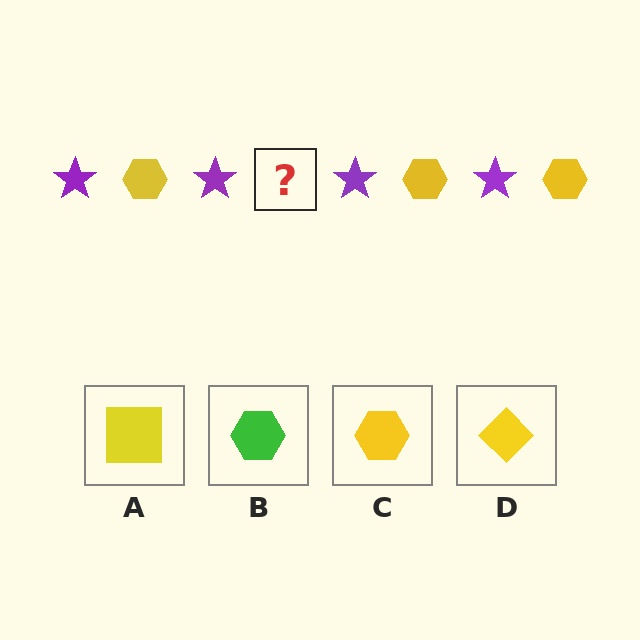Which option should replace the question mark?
Option C.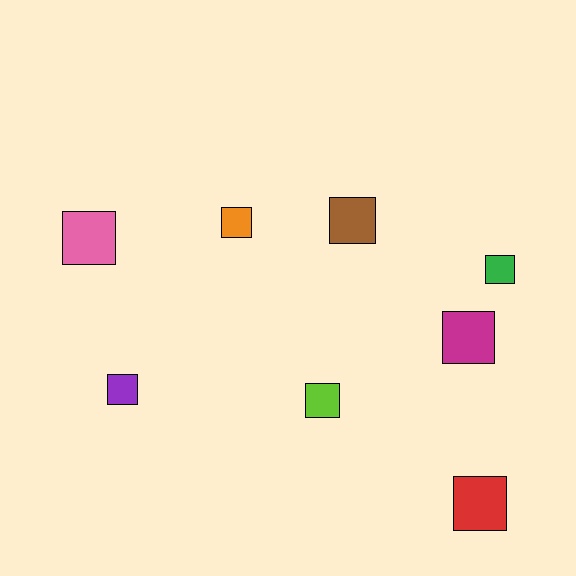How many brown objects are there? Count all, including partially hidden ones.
There is 1 brown object.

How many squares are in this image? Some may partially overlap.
There are 8 squares.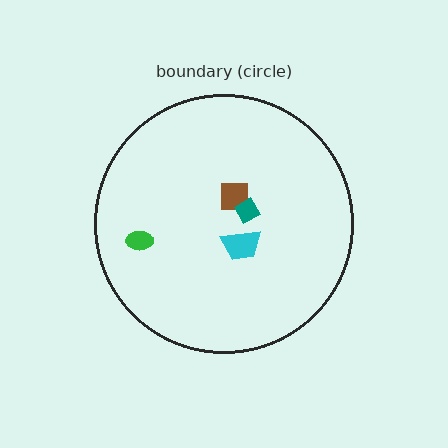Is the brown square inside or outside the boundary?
Inside.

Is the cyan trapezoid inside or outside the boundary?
Inside.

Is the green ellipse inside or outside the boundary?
Inside.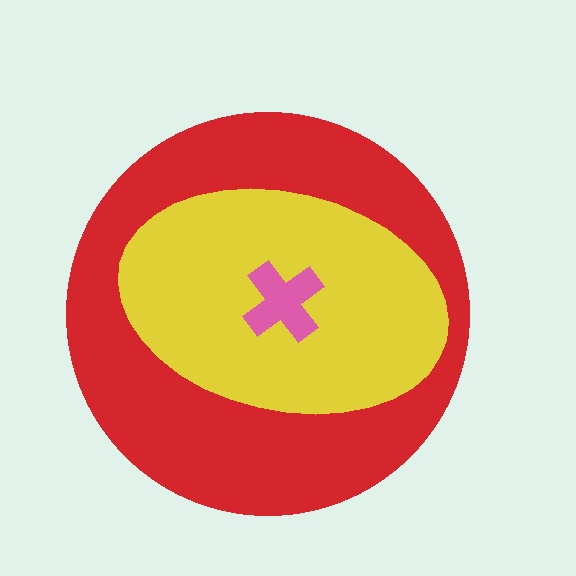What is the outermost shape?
The red circle.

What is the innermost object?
The pink cross.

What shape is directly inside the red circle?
The yellow ellipse.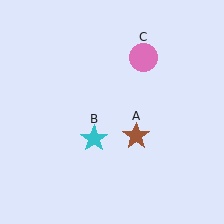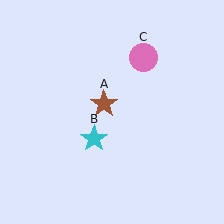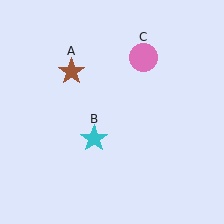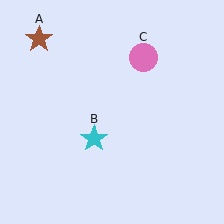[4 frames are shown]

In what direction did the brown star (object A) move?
The brown star (object A) moved up and to the left.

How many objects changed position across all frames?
1 object changed position: brown star (object A).